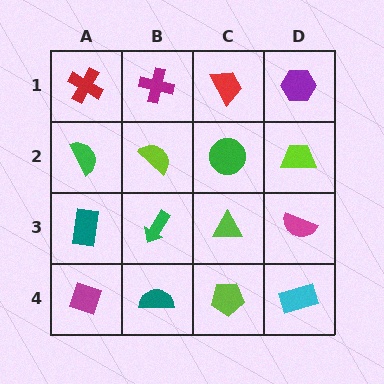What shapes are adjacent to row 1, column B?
A lime semicircle (row 2, column B), a red cross (row 1, column A), a red trapezoid (row 1, column C).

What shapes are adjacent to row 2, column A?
A red cross (row 1, column A), a teal rectangle (row 3, column A), a lime semicircle (row 2, column B).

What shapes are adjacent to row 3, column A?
A green semicircle (row 2, column A), a magenta diamond (row 4, column A), a green arrow (row 3, column B).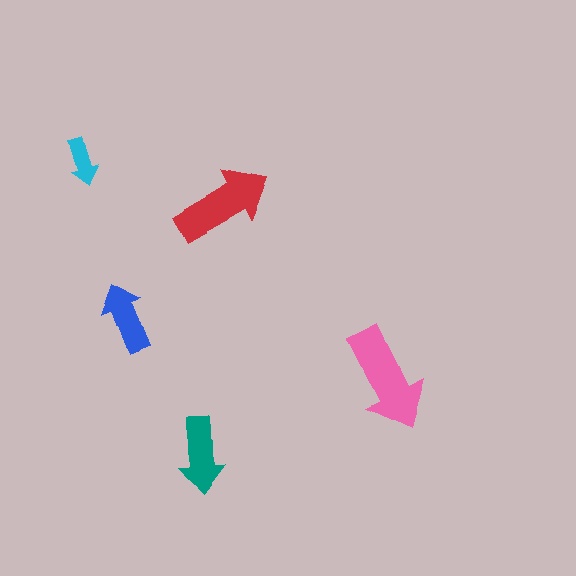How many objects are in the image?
There are 5 objects in the image.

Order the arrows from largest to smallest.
the pink one, the red one, the teal one, the blue one, the cyan one.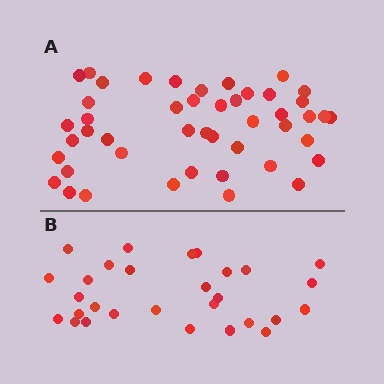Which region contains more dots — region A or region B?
Region A (the top region) has more dots.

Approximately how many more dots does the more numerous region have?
Region A has approximately 15 more dots than region B.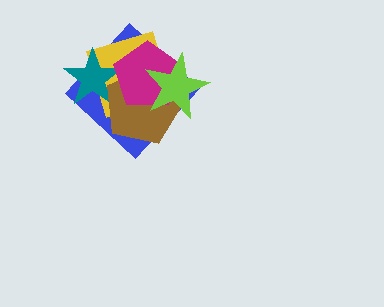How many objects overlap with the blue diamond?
5 objects overlap with the blue diamond.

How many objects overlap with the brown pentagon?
5 objects overlap with the brown pentagon.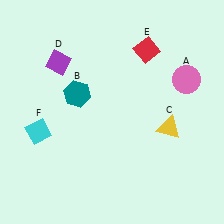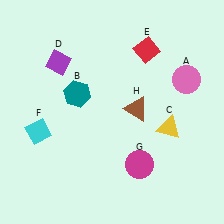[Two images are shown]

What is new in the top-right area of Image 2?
A brown triangle (H) was added in the top-right area of Image 2.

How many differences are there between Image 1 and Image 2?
There are 2 differences between the two images.